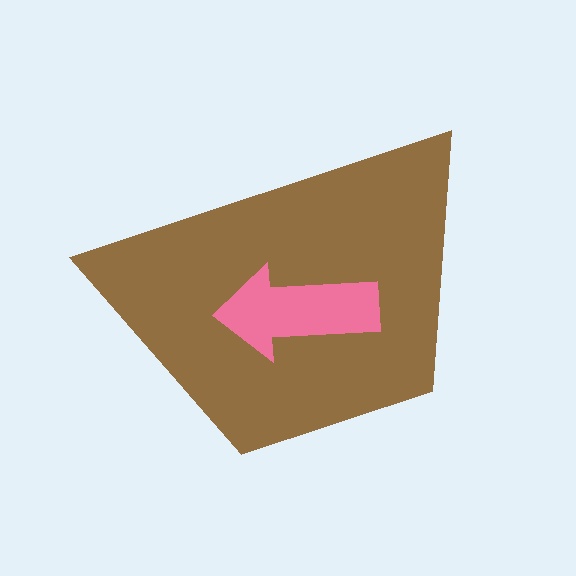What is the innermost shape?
The pink arrow.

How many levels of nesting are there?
2.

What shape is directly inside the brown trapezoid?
The pink arrow.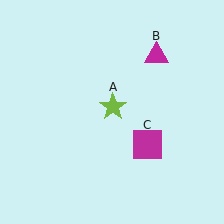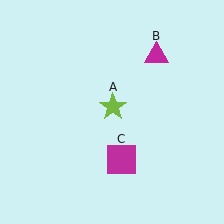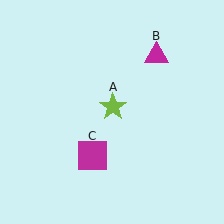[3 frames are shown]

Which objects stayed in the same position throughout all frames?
Lime star (object A) and magenta triangle (object B) remained stationary.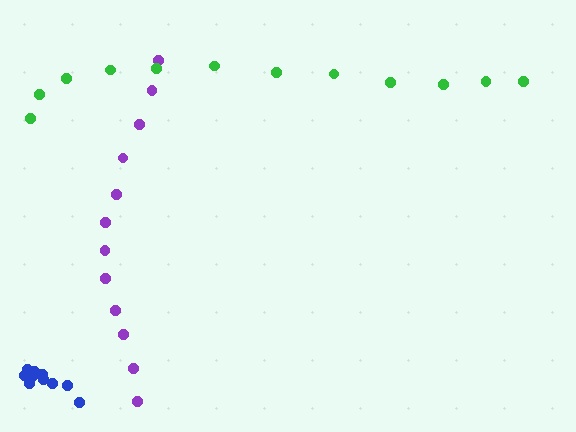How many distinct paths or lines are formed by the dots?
There are 3 distinct paths.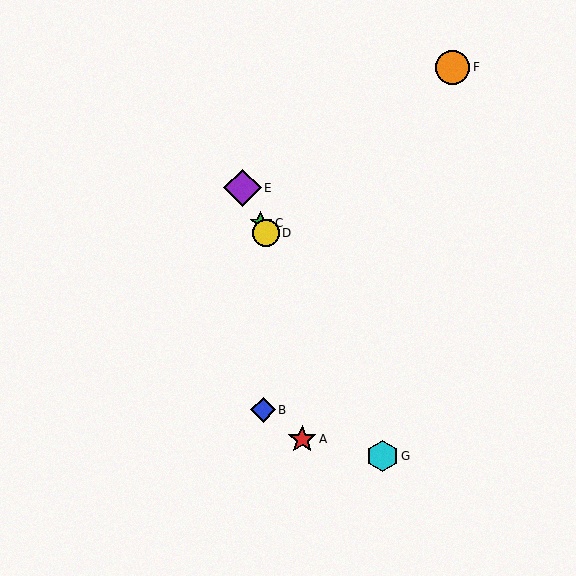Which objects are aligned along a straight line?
Objects C, D, E, G are aligned along a straight line.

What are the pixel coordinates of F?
Object F is at (453, 67).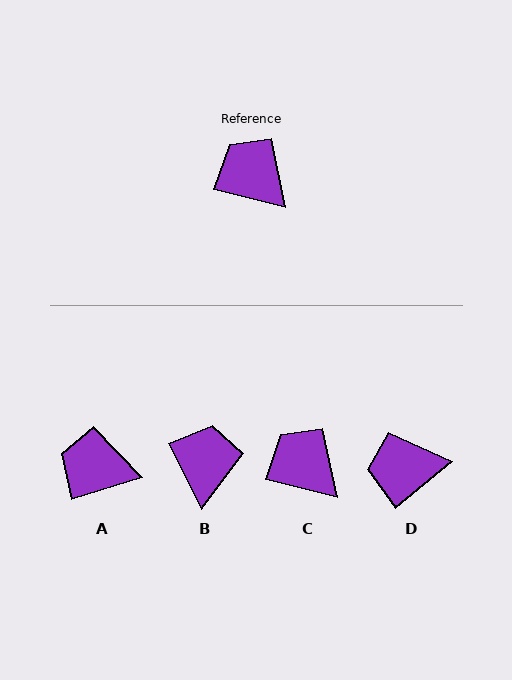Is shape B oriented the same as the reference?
No, it is off by about 49 degrees.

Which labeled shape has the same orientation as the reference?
C.